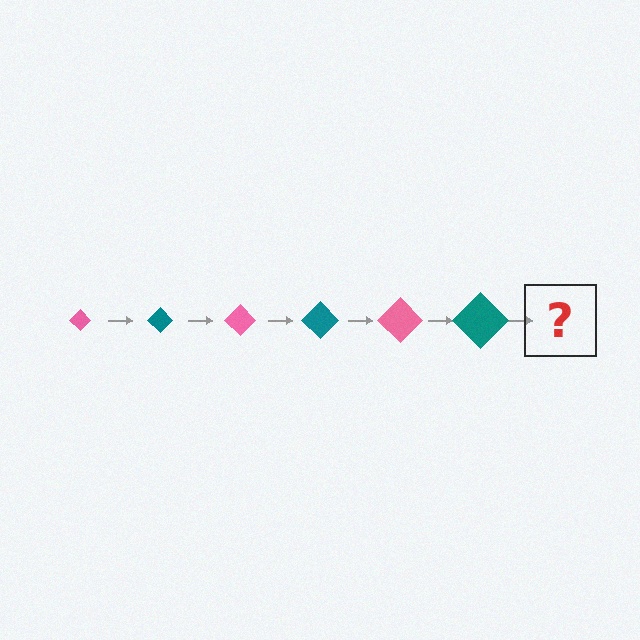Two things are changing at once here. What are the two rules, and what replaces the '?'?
The two rules are that the diamond grows larger each step and the color cycles through pink and teal. The '?' should be a pink diamond, larger than the previous one.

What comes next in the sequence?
The next element should be a pink diamond, larger than the previous one.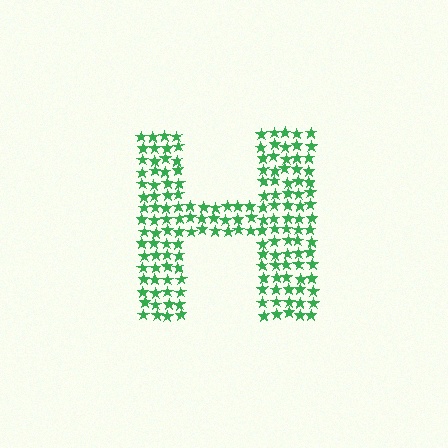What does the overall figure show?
The overall figure shows the letter H.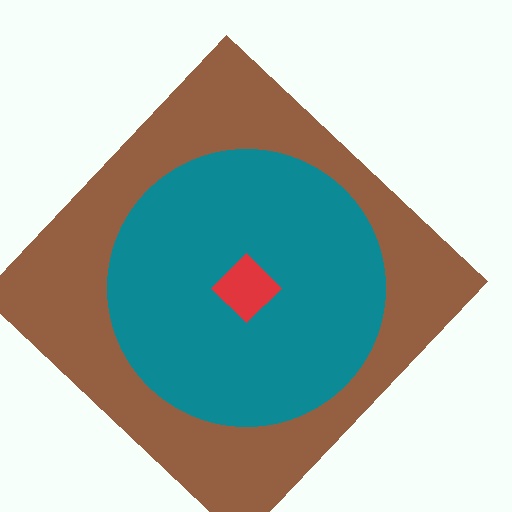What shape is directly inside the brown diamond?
The teal circle.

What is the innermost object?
The red diamond.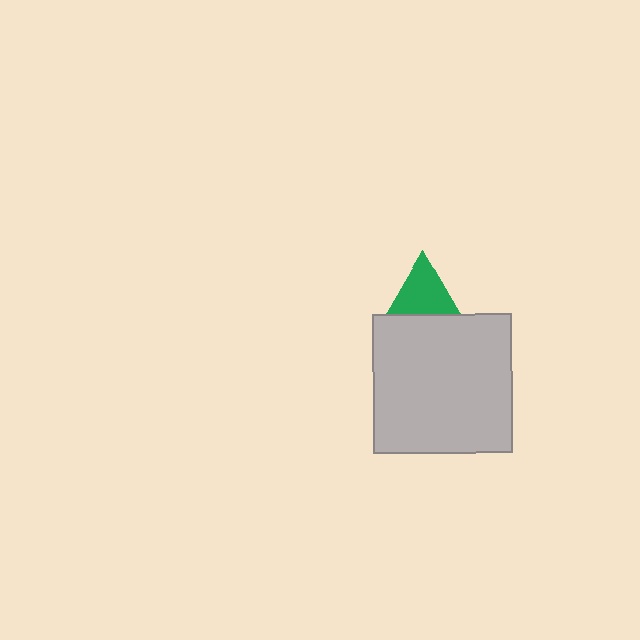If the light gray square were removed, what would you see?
You would see the complete green triangle.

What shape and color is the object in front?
The object in front is a light gray square.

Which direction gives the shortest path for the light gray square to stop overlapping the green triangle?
Moving down gives the shortest separation.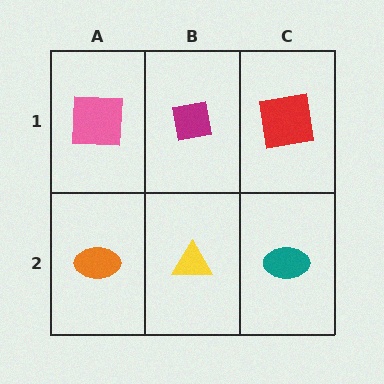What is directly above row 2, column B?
A magenta square.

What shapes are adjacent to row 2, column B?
A magenta square (row 1, column B), an orange ellipse (row 2, column A), a teal ellipse (row 2, column C).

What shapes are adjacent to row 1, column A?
An orange ellipse (row 2, column A), a magenta square (row 1, column B).